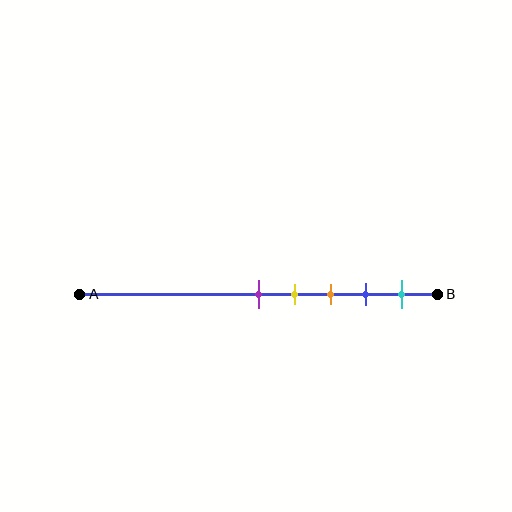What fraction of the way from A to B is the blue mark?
The blue mark is approximately 80% (0.8) of the way from A to B.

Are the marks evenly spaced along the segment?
Yes, the marks are approximately evenly spaced.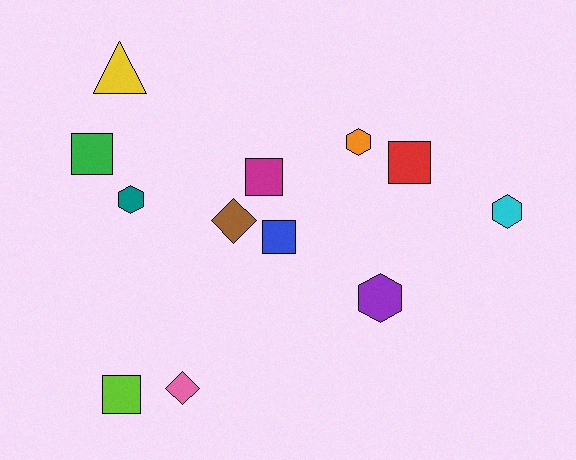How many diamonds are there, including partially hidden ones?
There are 2 diamonds.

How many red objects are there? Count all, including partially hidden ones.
There is 1 red object.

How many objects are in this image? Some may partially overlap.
There are 12 objects.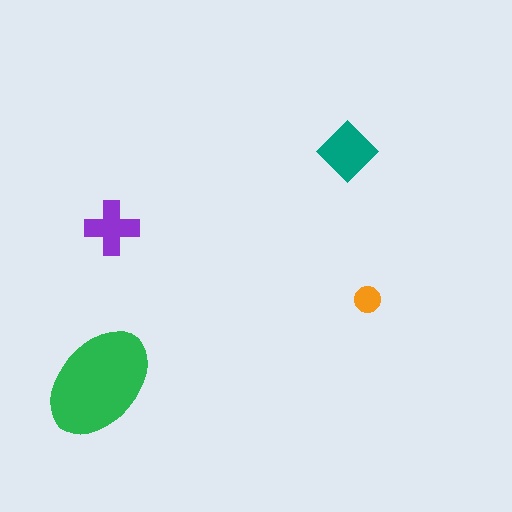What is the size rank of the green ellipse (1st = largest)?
1st.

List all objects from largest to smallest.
The green ellipse, the teal diamond, the purple cross, the orange circle.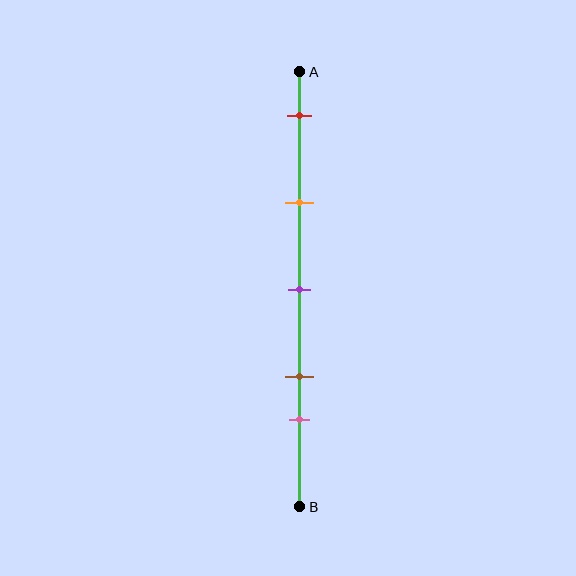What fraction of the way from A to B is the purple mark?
The purple mark is approximately 50% (0.5) of the way from A to B.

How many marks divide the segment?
There are 5 marks dividing the segment.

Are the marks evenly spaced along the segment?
No, the marks are not evenly spaced.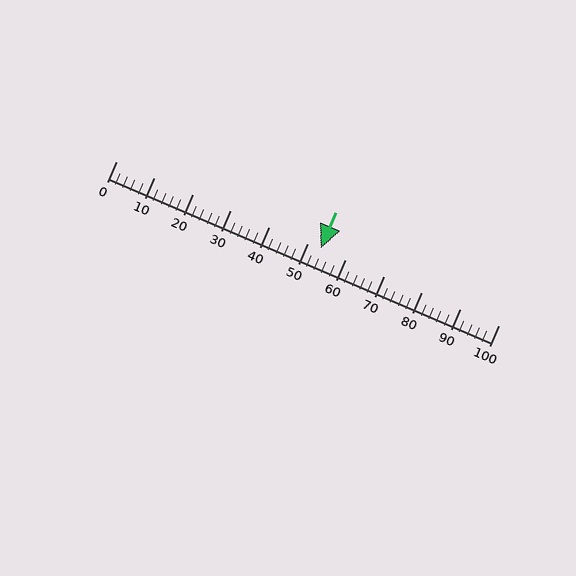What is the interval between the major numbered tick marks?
The major tick marks are spaced 10 units apart.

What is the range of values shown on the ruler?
The ruler shows values from 0 to 100.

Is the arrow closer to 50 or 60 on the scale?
The arrow is closer to 50.